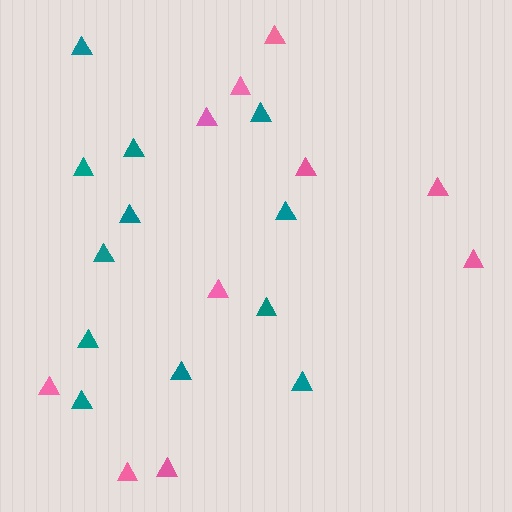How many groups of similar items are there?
There are 2 groups: one group of teal triangles (12) and one group of pink triangles (10).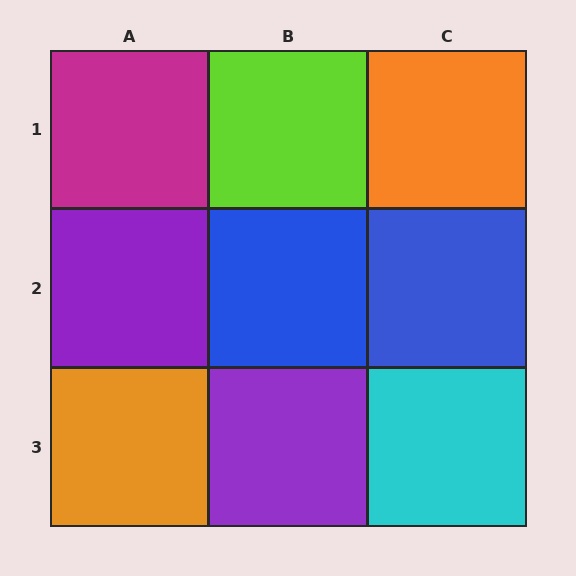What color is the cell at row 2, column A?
Purple.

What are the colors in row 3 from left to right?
Orange, purple, cyan.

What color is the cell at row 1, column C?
Orange.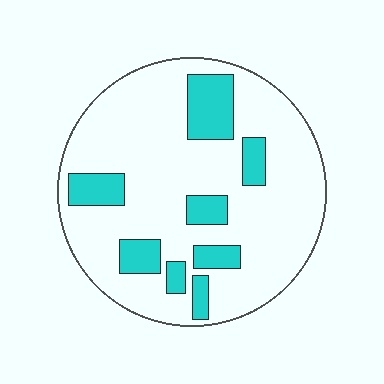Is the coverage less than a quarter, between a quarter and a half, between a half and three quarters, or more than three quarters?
Less than a quarter.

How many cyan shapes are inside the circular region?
8.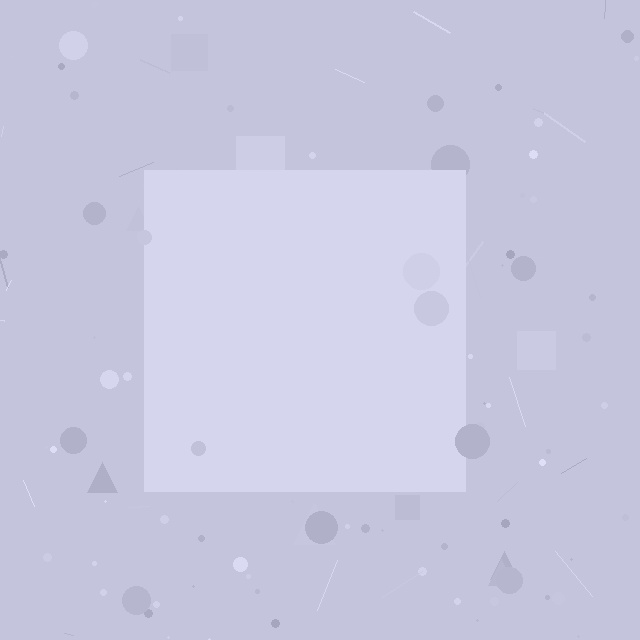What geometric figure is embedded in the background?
A square is embedded in the background.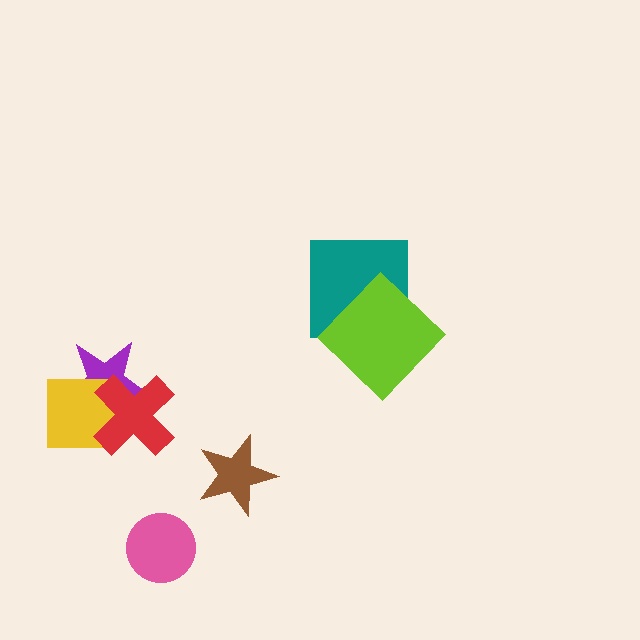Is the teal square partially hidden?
Yes, it is partially covered by another shape.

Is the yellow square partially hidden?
Yes, it is partially covered by another shape.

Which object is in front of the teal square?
The lime diamond is in front of the teal square.